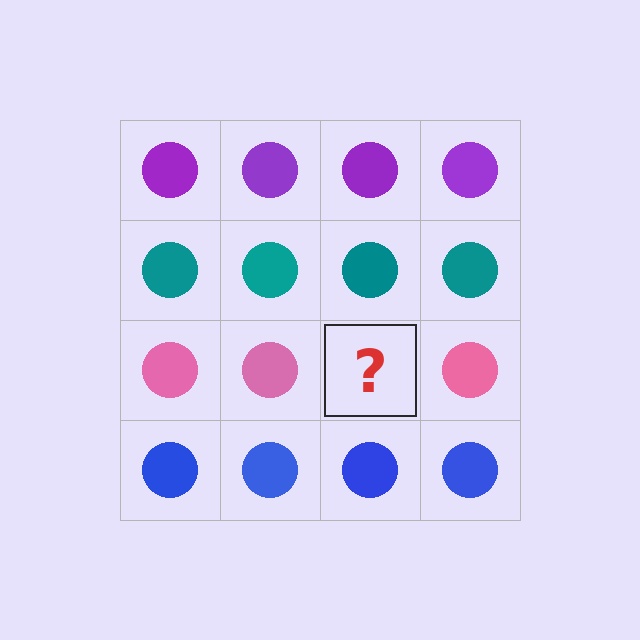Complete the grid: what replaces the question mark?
The question mark should be replaced with a pink circle.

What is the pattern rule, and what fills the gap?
The rule is that each row has a consistent color. The gap should be filled with a pink circle.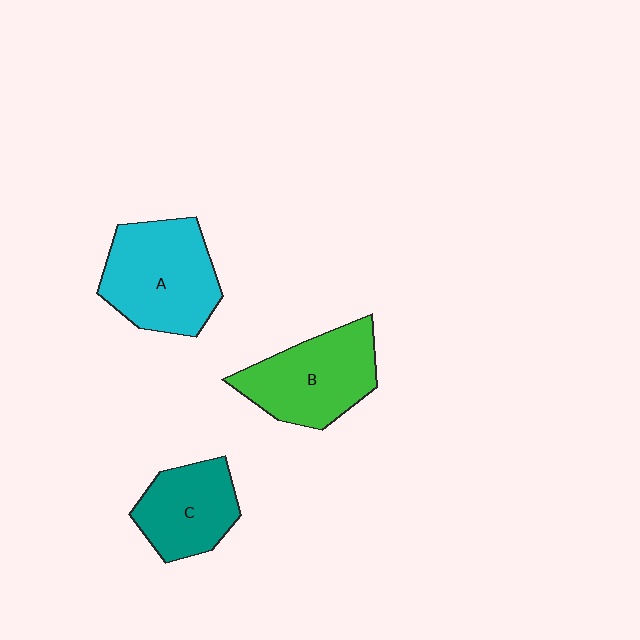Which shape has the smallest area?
Shape C (teal).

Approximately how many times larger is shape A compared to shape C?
Approximately 1.4 times.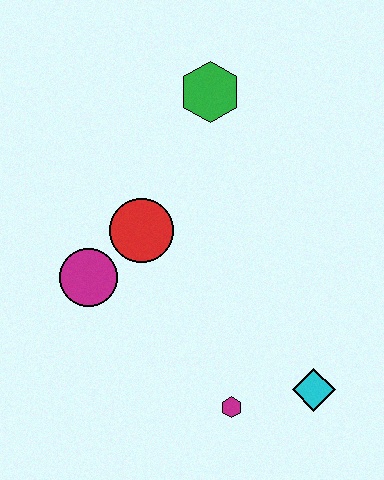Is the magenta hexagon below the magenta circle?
Yes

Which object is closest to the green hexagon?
The red circle is closest to the green hexagon.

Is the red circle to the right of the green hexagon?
No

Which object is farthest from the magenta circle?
The cyan diamond is farthest from the magenta circle.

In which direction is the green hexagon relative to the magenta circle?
The green hexagon is above the magenta circle.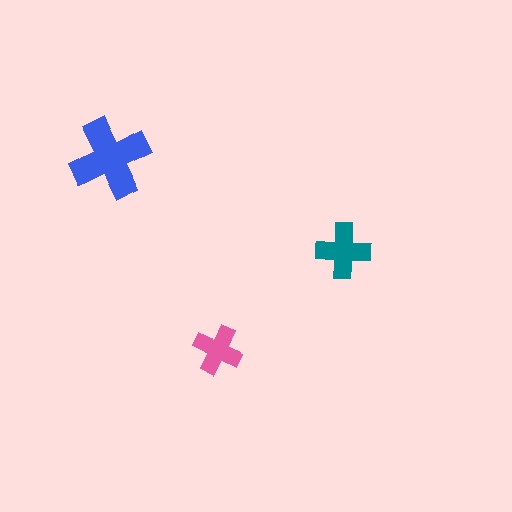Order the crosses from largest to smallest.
the blue one, the teal one, the pink one.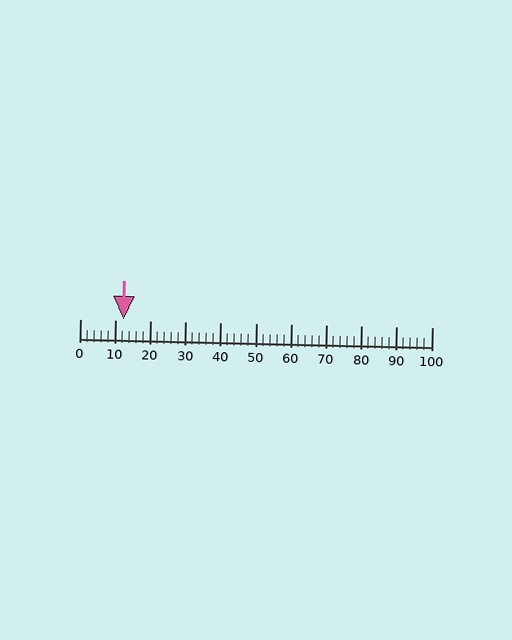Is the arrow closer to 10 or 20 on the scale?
The arrow is closer to 10.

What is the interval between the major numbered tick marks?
The major tick marks are spaced 10 units apart.